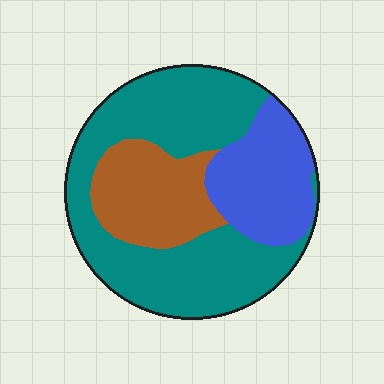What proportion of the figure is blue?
Blue takes up less than a quarter of the figure.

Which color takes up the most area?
Teal, at roughly 55%.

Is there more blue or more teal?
Teal.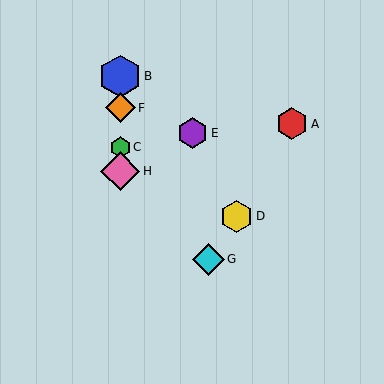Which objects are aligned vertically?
Objects B, C, F, H are aligned vertically.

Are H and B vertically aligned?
Yes, both are at x≈120.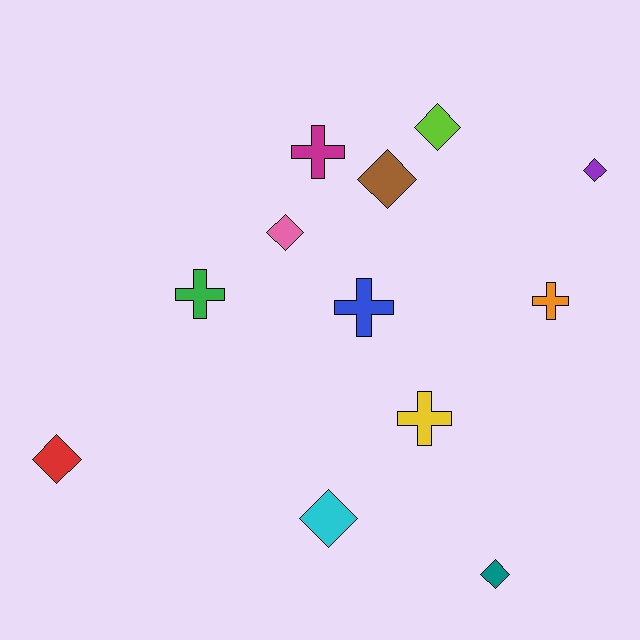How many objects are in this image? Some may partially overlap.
There are 12 objects.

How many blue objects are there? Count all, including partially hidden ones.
There is 1 blue object.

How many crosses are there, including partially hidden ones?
There are 5 crosses.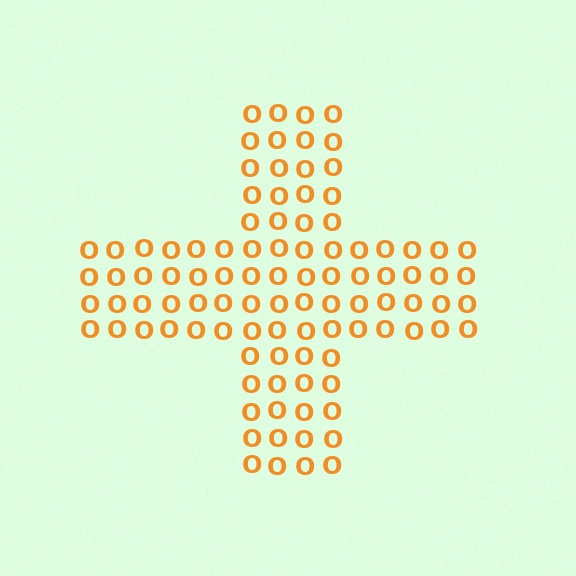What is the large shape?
The large shape is a cross.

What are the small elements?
The small elements are letter O's.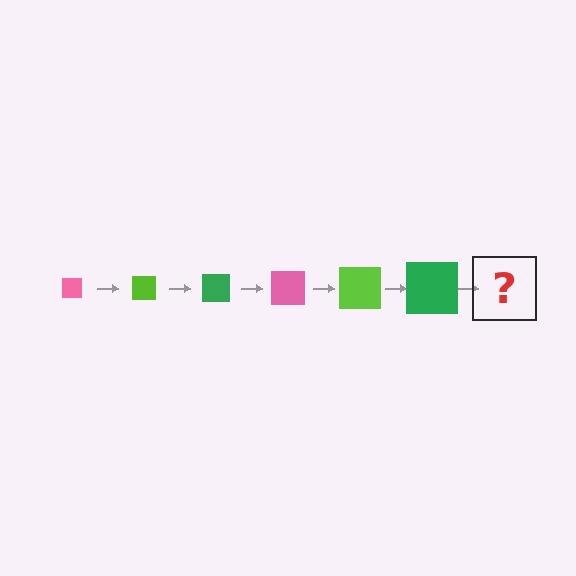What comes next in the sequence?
The next element should be a pink square, larger than the previous one.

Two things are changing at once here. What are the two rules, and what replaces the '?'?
The two rules are that the square grows larger each step and the color cycles through pink, lime, and green. The '?' should be a pink square, larger than the previous one.